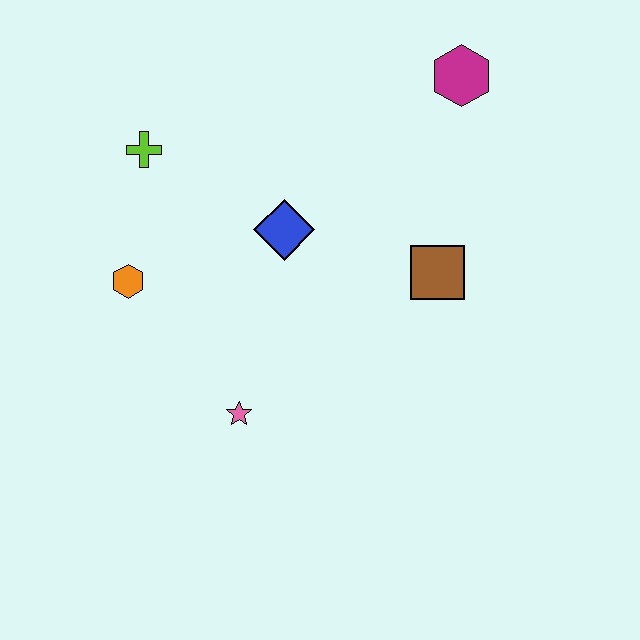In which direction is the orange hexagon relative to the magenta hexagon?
The orange hexagon is to the left of the magenta hexagon.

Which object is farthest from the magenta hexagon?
The pink star is farthest from the magenta hexagon.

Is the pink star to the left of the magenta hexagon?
Yes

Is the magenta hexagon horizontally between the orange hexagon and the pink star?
No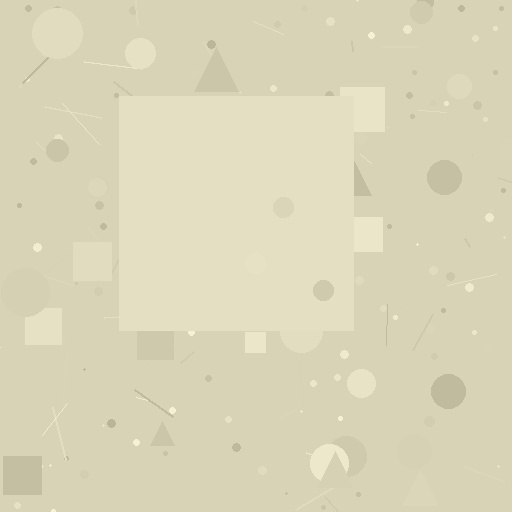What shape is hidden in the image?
A square is hidden in the image.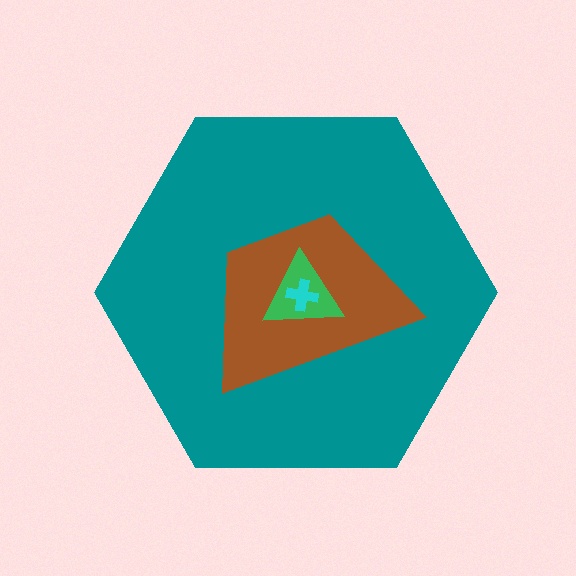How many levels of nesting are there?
4.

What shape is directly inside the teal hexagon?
The brown trapezoid.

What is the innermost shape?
The cyan cross.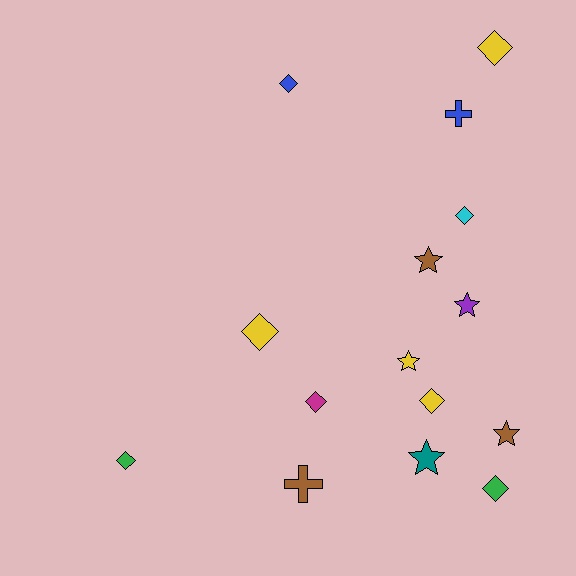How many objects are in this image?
There are 15 objects.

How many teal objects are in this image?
There is 1 teal object.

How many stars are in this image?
There are 5 stars.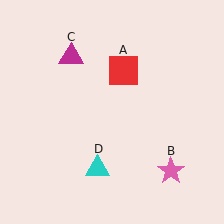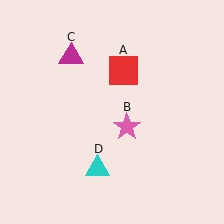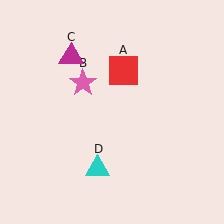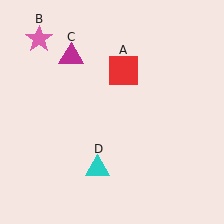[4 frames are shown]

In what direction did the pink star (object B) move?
The pink star (object B) moved up and to the left.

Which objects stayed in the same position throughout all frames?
Red square (object A) and magenta triangle (object C) and cyan triangle (object D) remained stationary.